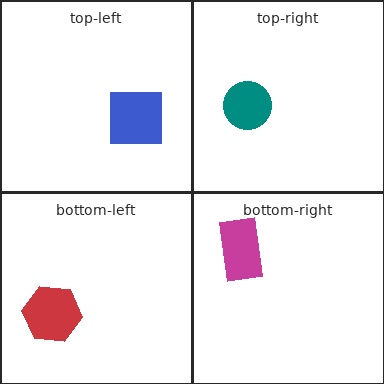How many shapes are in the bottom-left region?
1.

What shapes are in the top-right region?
The teal circle.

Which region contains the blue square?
The top-left region.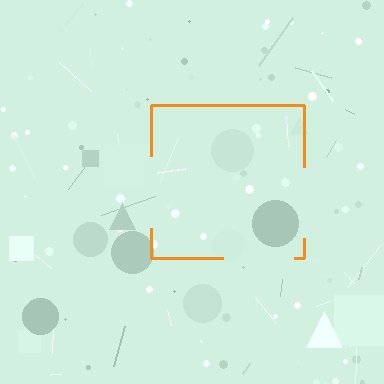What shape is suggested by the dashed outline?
The dashed outline suggests a square.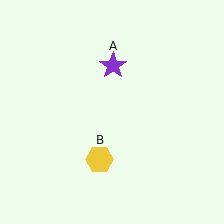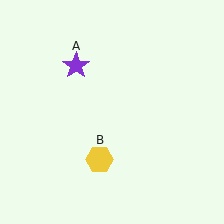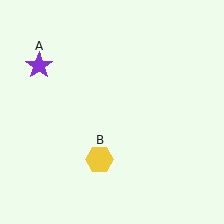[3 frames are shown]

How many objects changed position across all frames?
1 object changed position: purple star (object A).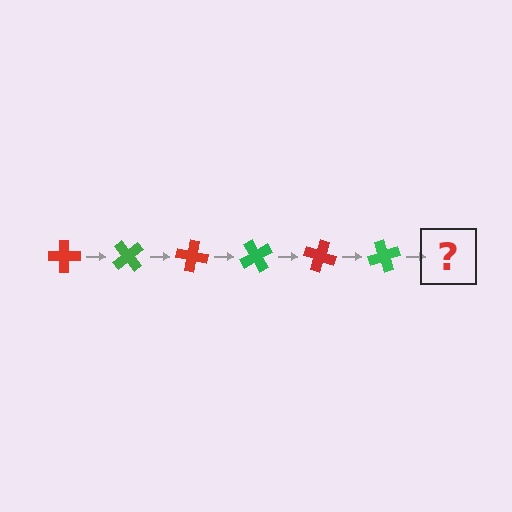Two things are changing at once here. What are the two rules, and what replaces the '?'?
The two rules are that it rotates 50 degrees each step and the color cycles through red and green. The '?' should be a red cross, rotated 300 degrees from the start.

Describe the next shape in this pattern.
It should be a red cross, rotated 300 degrees from the start.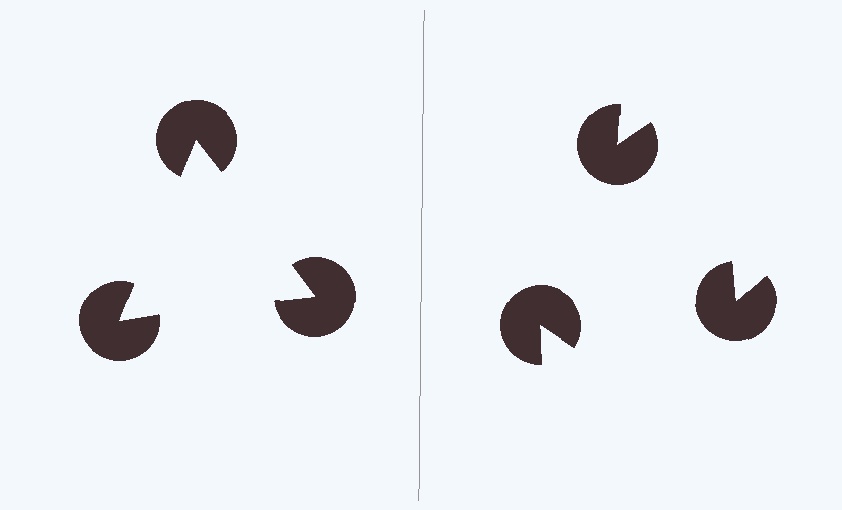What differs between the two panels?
The pac-man discs are positioned identically on both sides; only the wedge orientations differ. On the left they align to a triangle; on the right they are misaligned.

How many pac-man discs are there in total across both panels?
6 — 3 on each side.